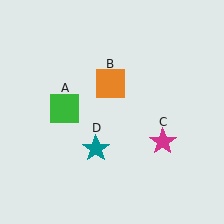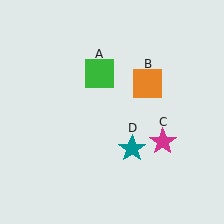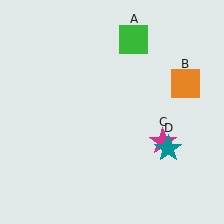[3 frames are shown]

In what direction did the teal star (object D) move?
The teal star (object D) moved right.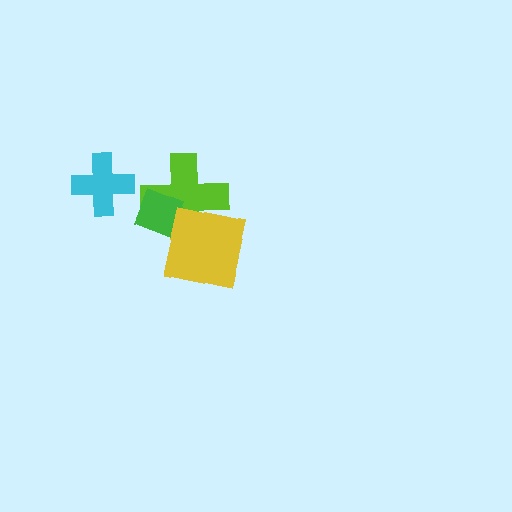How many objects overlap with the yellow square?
2 objects overlap with the yellow square.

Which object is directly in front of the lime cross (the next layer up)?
The green diamond is directly in front of the lime cross.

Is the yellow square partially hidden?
No, no other shape covers it.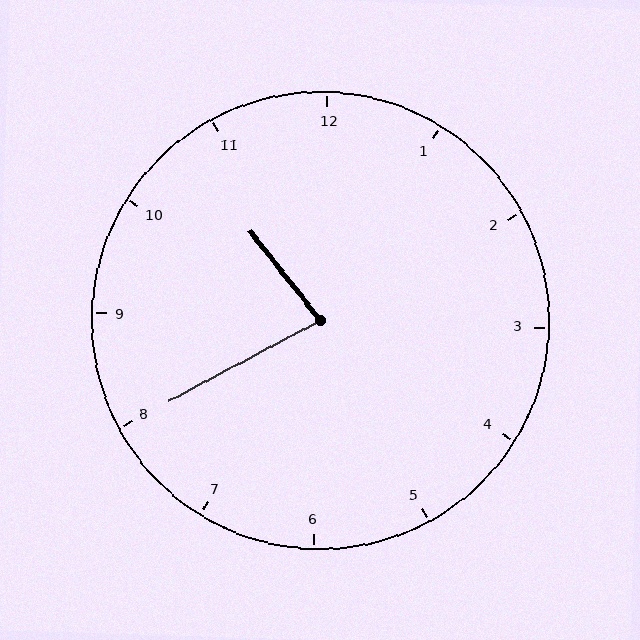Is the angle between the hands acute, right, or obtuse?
It is acute.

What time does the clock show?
10:40.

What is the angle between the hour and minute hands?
Approximately 80 degrees.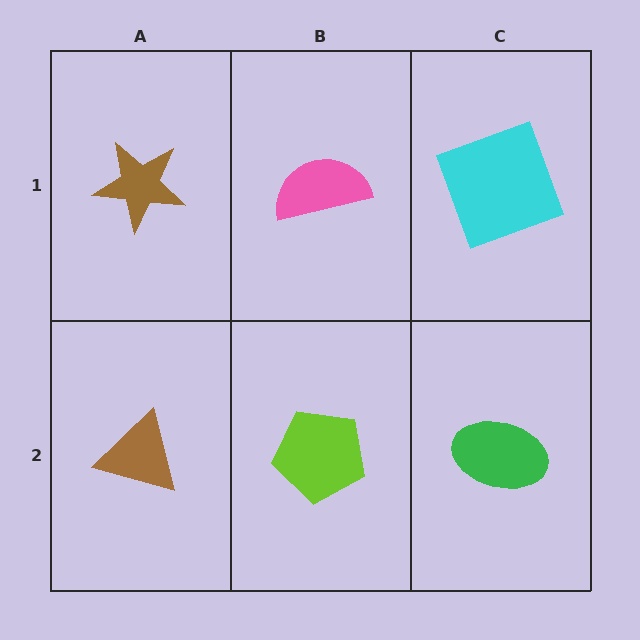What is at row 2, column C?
A green ellipse.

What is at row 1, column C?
A cyan square.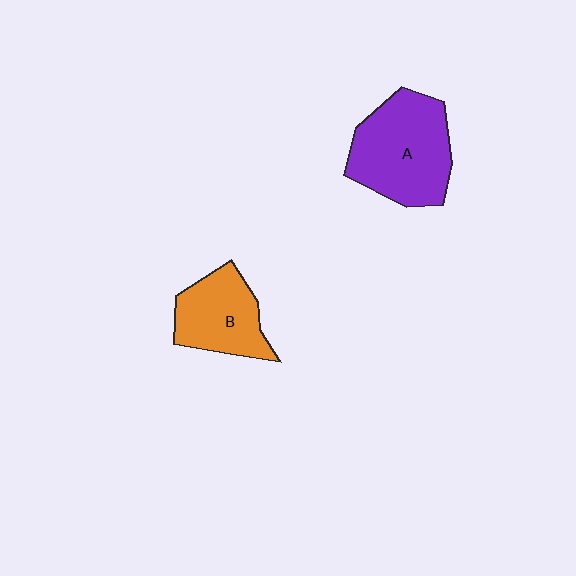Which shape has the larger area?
Shape A (purple).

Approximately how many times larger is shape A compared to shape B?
Approximately 1.4 times.